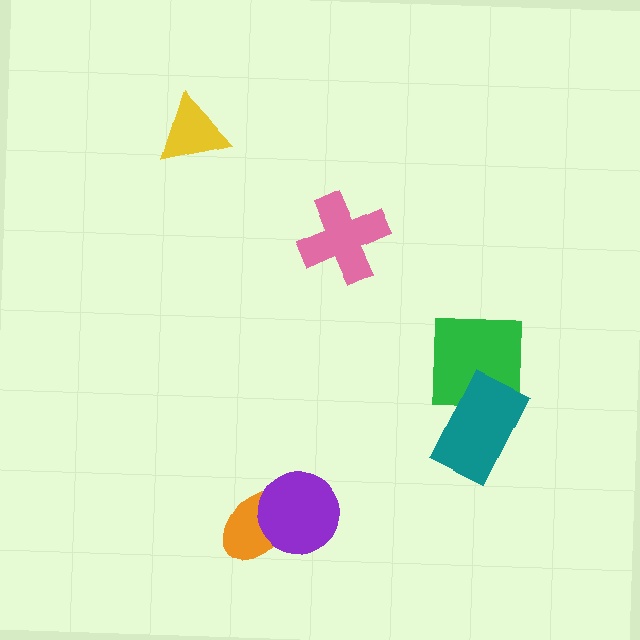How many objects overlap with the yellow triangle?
0 objects overlap with the yellow triangle.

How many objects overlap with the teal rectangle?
1 object overlaps with the teal rectangle.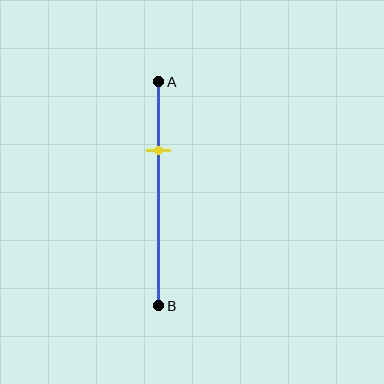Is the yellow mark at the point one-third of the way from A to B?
Yes, the mark is approximately at the one-third point.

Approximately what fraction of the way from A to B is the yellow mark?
The yellow mark is approximately 30% of the way from A to B.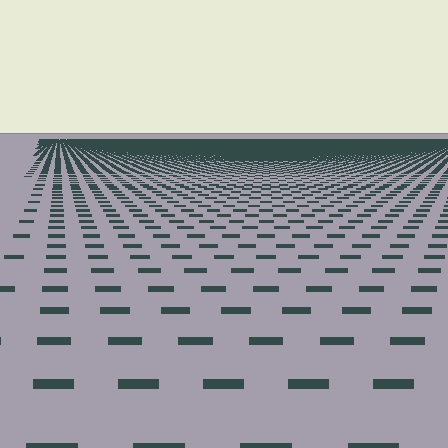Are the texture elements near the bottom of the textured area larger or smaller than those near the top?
Larger. Near the bottom, elements are closer to the viewer and appear at a bigger on-screen size.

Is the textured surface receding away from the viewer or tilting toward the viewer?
The surface is receding away from the viewer. Texture elements get smaller and denser toward the top.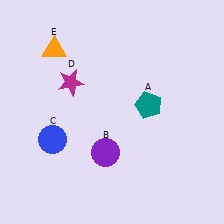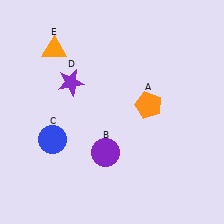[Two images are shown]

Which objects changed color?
A changed from teal to orange. D changed from magenta to purple.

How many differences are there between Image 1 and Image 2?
There are 2 differences between the two images.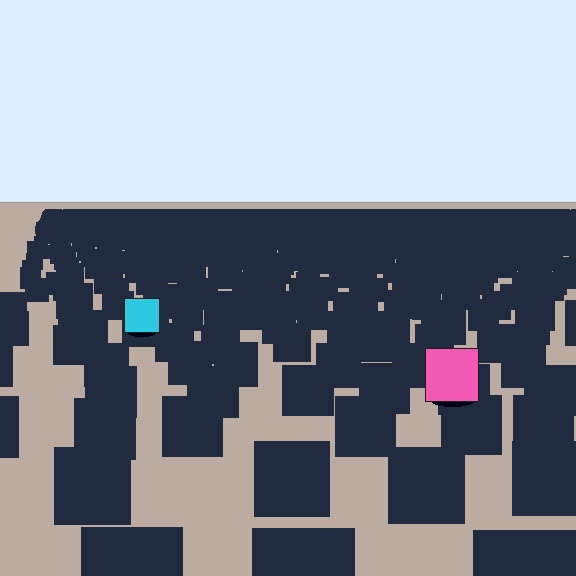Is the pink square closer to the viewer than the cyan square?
Yes. The pink square is closer — you can tell from the texture gradient: the ground texture is coarser near it.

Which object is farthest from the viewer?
The cyan square is farthest from the viewer. It appears smaller and the ground texture around it is denser.